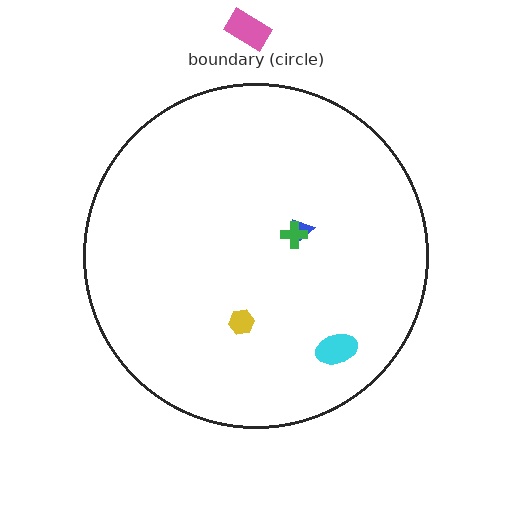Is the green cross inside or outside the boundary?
Inside.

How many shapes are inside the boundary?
4 inside, 1 outside.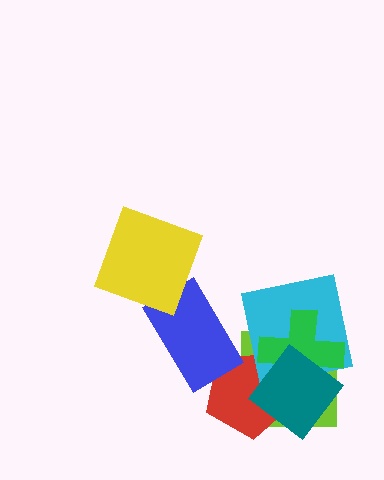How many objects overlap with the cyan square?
4 objects overlap with the cyan square.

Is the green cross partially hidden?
Yes, it is partially covered by another shape.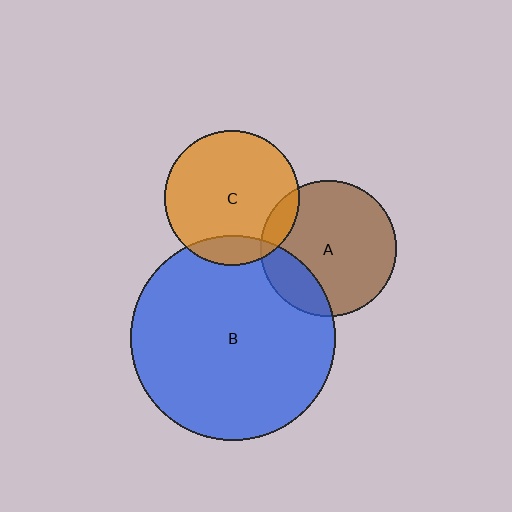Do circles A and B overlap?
Yes.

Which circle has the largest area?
Circle B (blue).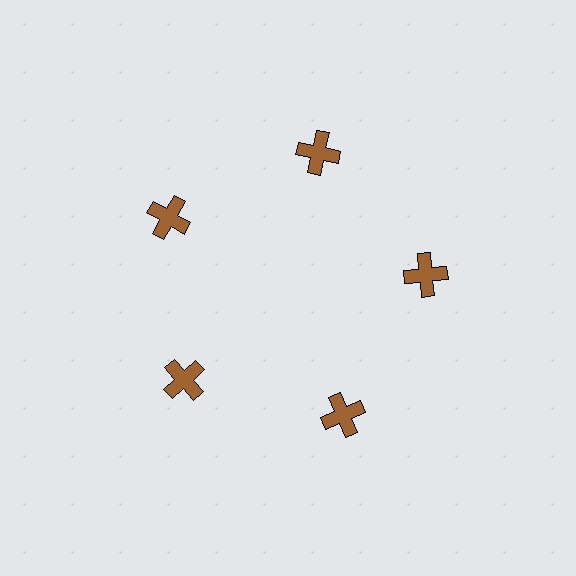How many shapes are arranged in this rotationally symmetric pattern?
There are 5 shapes, arranged in 5 groups of 1.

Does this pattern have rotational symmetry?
Yes, this pattern has 5-fold rotational symmetry. It looks the same after rotating 72 degrees around the center.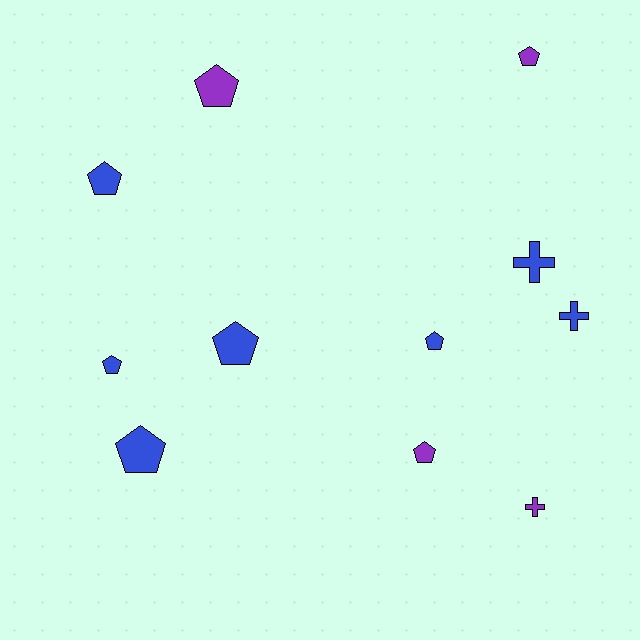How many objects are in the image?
There are 11 objects.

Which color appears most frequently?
Blue, with 7 objects.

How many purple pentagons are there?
There are 3 purple pentagons.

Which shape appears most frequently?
Pentagon, with 8 objects.